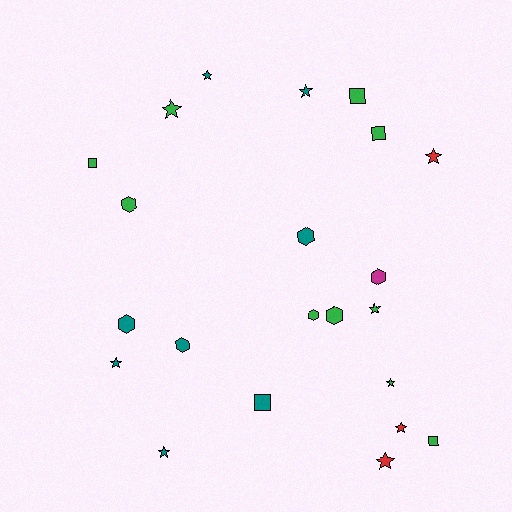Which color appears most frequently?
Green, with 10 objects.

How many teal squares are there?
There is 1 teal square.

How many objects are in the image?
There are 22 objects.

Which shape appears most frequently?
Star, with 10 objects.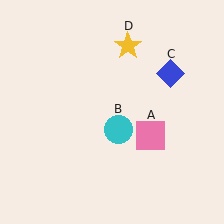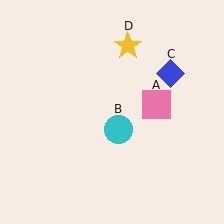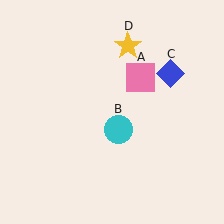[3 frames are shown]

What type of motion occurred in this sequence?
The pink square (object A) rotated counterclockwise around the center of the scene.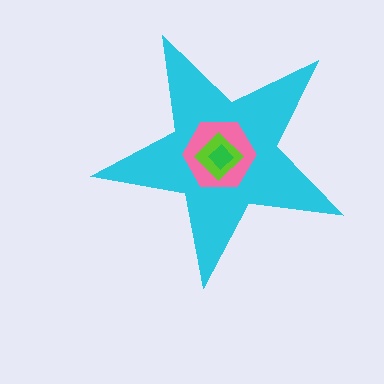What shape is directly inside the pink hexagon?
The lime diamond.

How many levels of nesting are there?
4.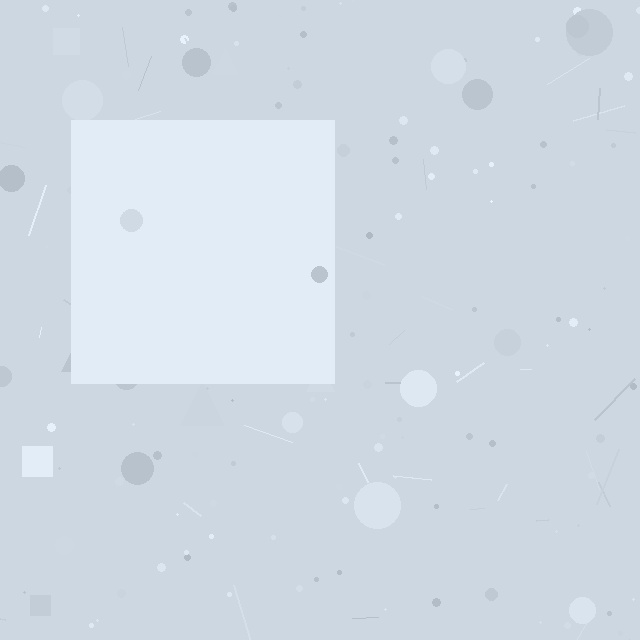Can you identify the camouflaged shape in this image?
The camouflaged shape is a square.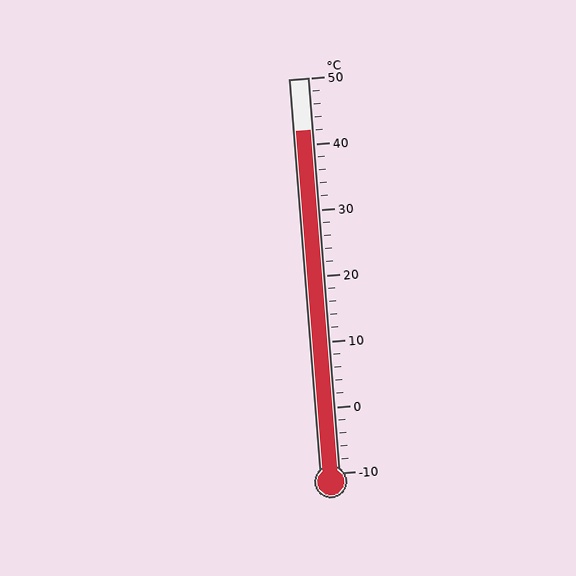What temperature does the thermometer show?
The thermometer shows approximately 42°C.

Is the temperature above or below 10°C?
The temperature is above 10°C.